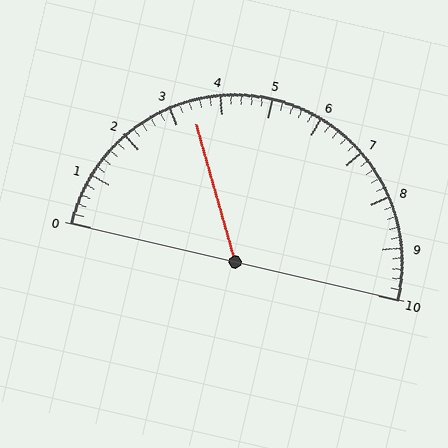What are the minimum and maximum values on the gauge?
The gauge ranges from 0 to 10.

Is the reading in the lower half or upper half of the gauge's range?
The reading is in the lower half of the range (0 to 10).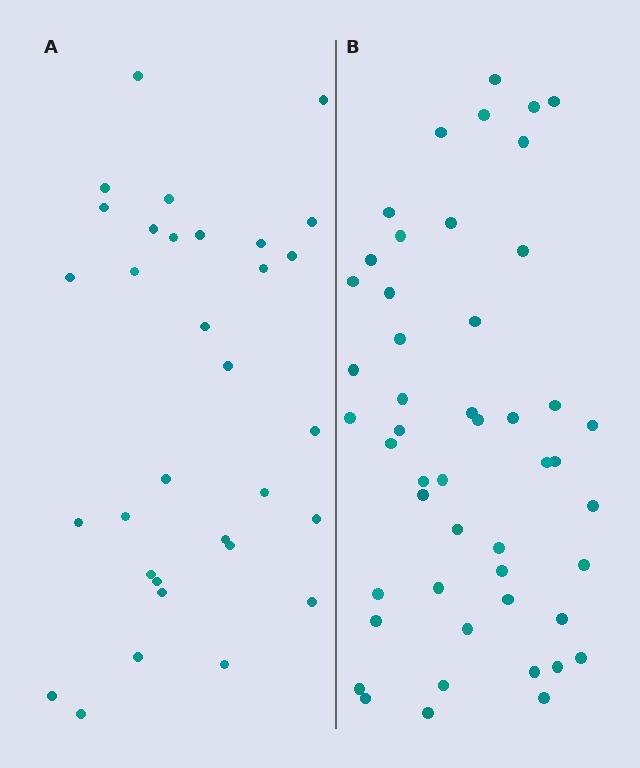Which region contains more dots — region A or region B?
Region B (the right region) has more dots.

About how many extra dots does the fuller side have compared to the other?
Region B has approximately 15 more dots than region A.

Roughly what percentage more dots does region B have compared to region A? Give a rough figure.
About 55% more.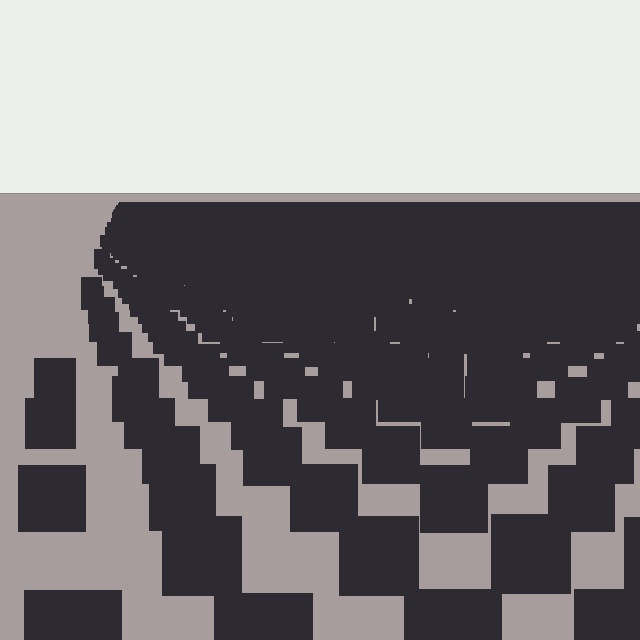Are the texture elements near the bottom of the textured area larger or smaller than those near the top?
Larger. Near the bottom, elements are closer to the viewer and appear at a bigger on-screen size.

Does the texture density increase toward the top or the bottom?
Density increases toward the top.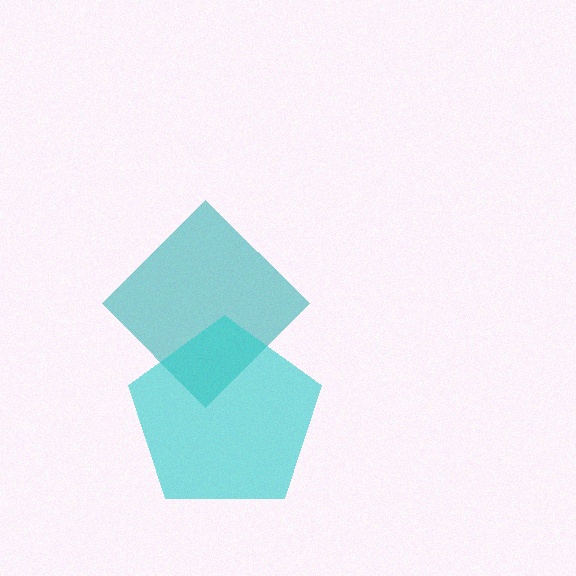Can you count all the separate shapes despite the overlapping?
Yes, there are 2 separate shapes.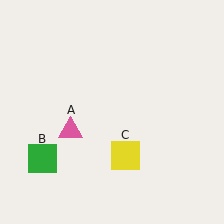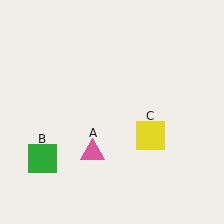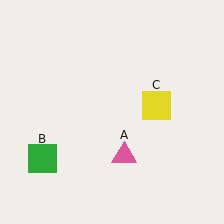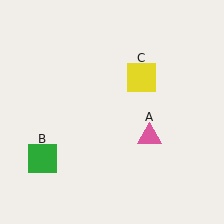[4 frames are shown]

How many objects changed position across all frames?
2 objects changed position: pink triangle (object A), yellow square (object C).